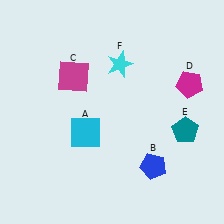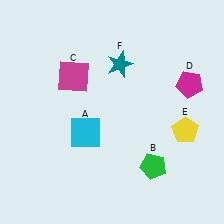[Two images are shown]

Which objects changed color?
B changed from blue to green. E changed from teal to yellow. F changed from cyan to teal.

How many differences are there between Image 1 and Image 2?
There are 3 differences between the two images.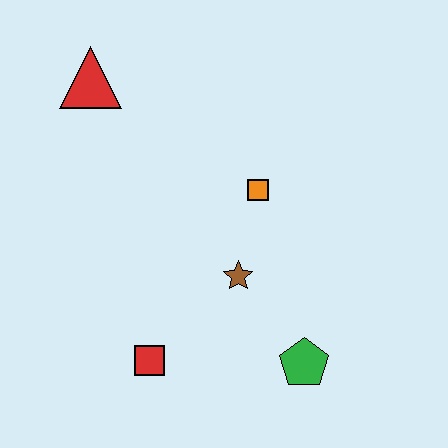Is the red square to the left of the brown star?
Yes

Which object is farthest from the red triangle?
The green pentagon is farthest from the red triangle.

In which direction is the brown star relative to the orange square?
The brown star is below the orange square.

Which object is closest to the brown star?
The orange square is closest to the brown star.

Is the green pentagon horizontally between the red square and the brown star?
No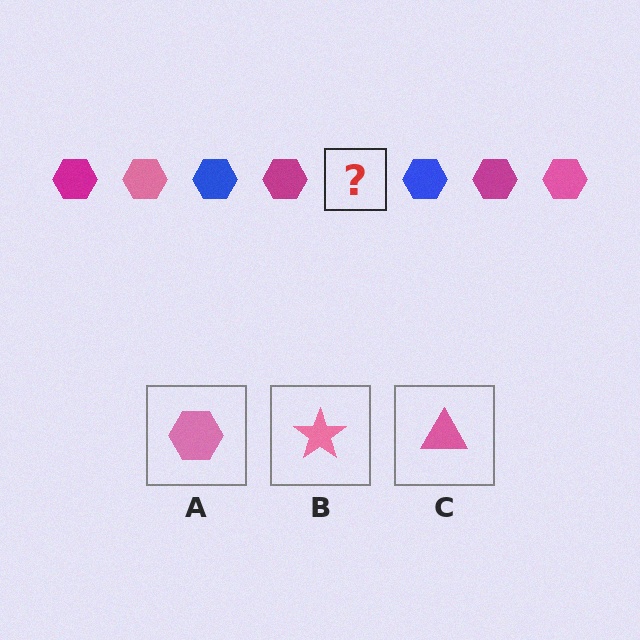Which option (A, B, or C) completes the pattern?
A.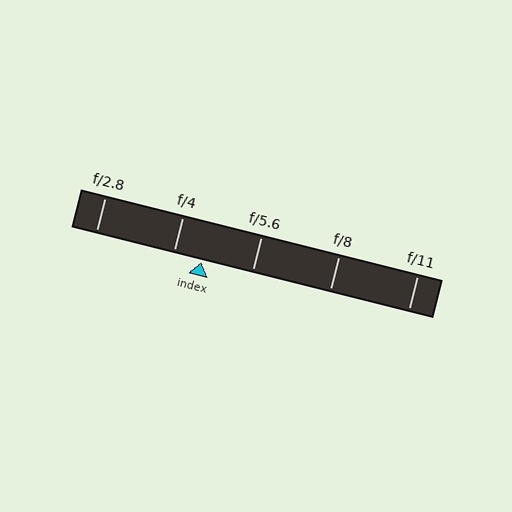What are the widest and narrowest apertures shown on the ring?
The widest aperture shown is f/2.8 and the narrowest is f/11.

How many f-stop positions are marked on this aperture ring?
There are 5 f-stop positions marked.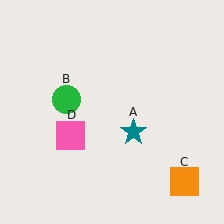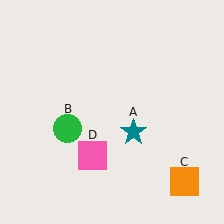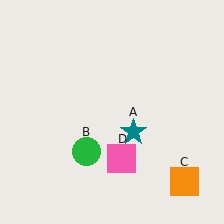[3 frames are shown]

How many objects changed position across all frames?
2 objects changed position: green circle (object B), pink square (object D).